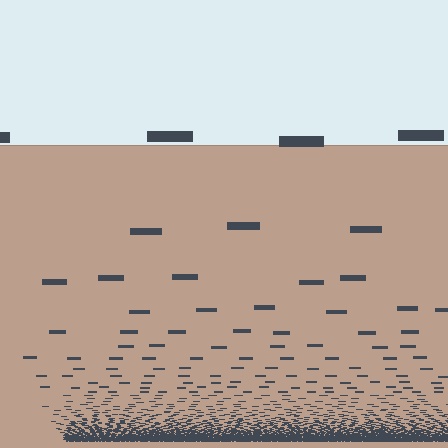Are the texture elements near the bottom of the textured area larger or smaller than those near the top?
Smaller. The gradient is inverted — elements near the bottom are smaller and denser.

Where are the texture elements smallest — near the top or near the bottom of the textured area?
Near the bottom.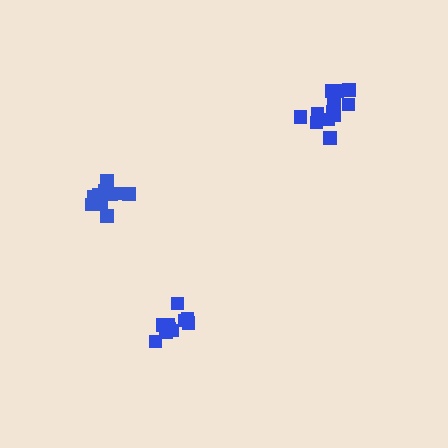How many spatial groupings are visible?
There are 3 spatial groupings.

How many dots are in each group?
Group 1: 12 dots, Group 2: 10 dots, Group 3: 13 dots (35 total).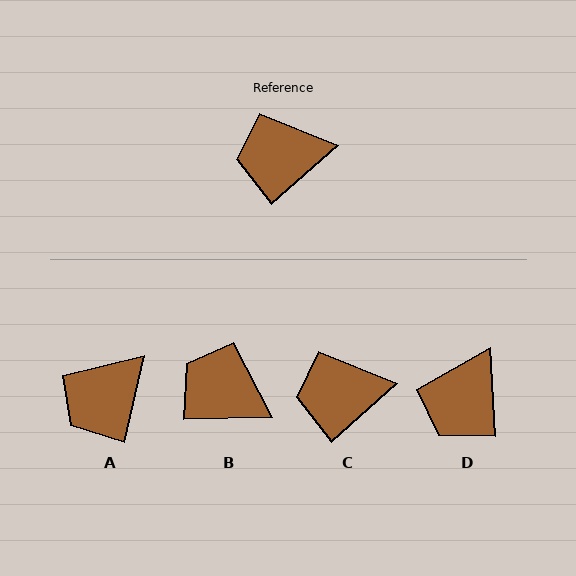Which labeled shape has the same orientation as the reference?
C.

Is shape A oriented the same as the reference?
No, it is off by about 35 degrees.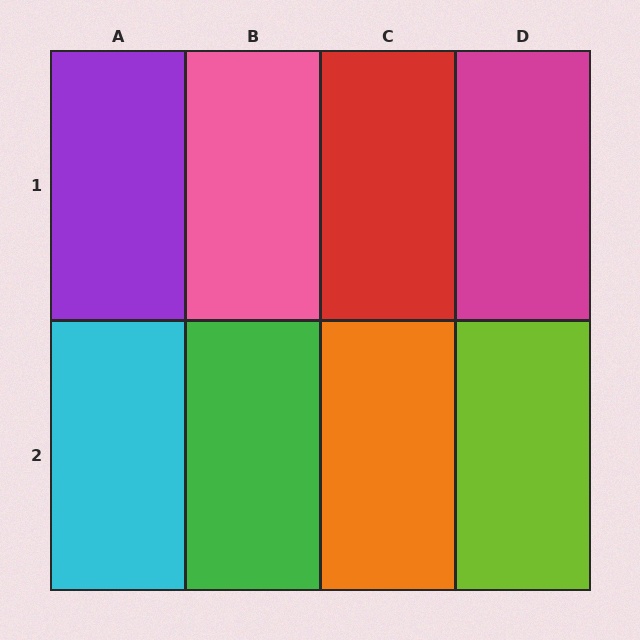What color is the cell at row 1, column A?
Purple.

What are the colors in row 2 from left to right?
Cyan, green, orange, lime.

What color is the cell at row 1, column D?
Magenta.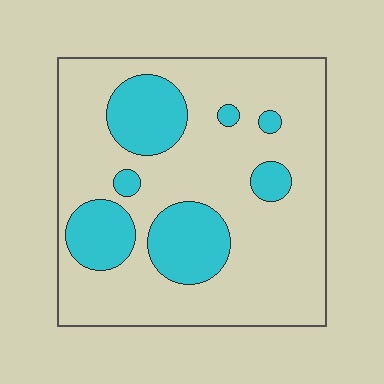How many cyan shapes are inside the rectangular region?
7.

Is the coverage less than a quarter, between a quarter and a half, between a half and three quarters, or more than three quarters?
Less than a quarter.